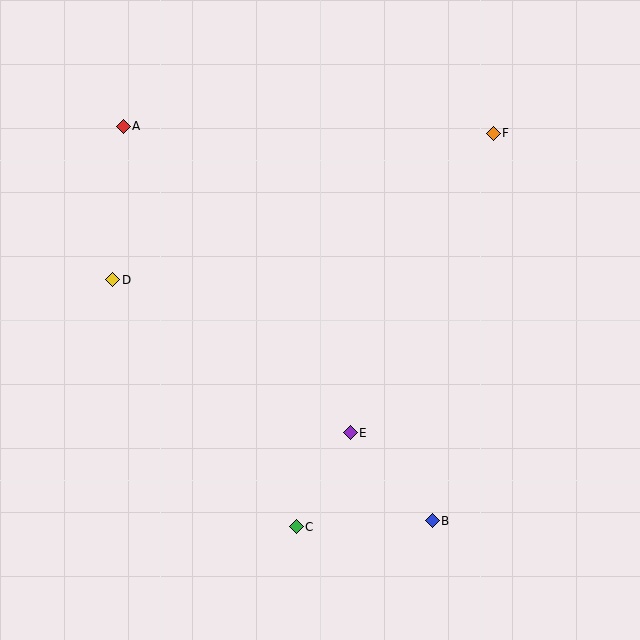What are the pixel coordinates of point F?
Point F is at (493, 133).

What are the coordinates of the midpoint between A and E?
The midpoint between A and E is at (237, 279).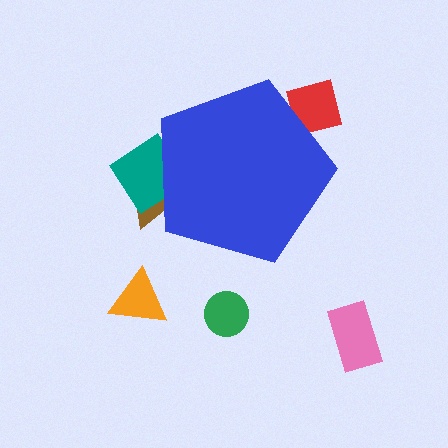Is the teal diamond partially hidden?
Yes, the teal diamond is partially hidden behind the blue pentagon.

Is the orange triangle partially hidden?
No, the orange triangle is fully visible.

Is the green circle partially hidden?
No, the green circle is fully visible.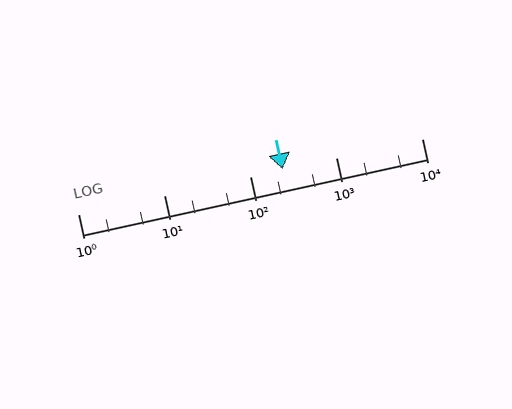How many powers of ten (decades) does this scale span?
The scale spans 4 decades, from 1 to 10000.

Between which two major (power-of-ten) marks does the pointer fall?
The pointer is between 100 and 1000.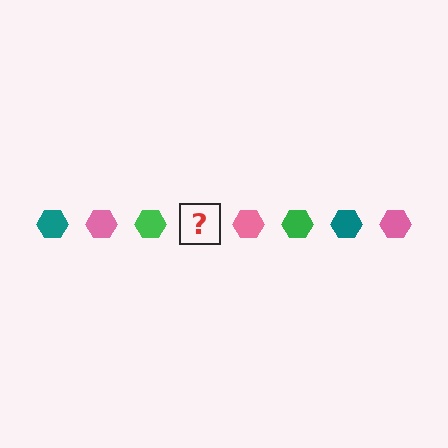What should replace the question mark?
The question mark should be replaced with a teal hexagon.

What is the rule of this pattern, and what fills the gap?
The rule is that the pattern cycles through teal, pink, green hexagons. The gap should be filled with a teal hexagon.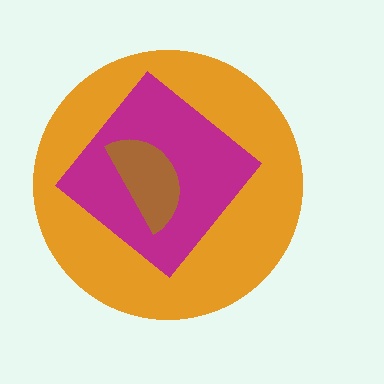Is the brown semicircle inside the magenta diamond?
Yes.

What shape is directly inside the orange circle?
The magenta diamond.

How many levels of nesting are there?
3.